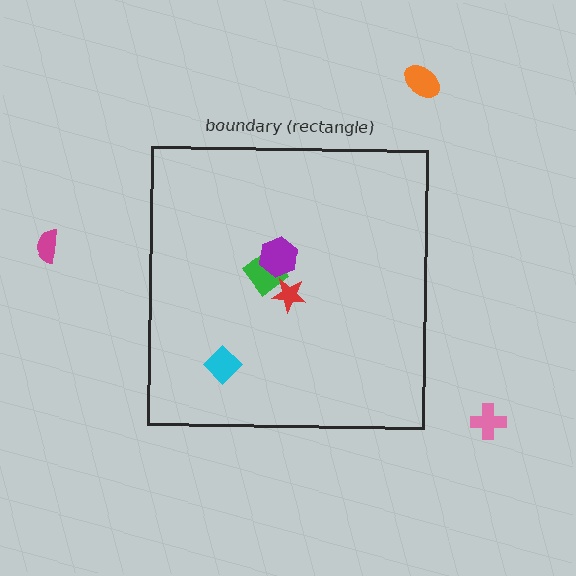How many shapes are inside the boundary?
4 inside, 3 outside.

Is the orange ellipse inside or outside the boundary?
Outside.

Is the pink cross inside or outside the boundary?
Outside.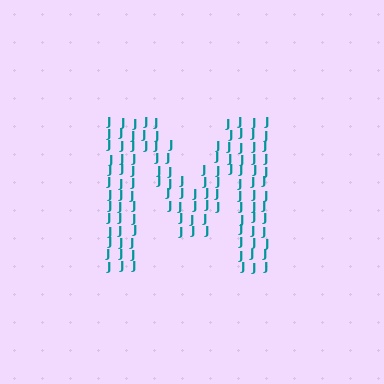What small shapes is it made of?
It is made of small letter J's.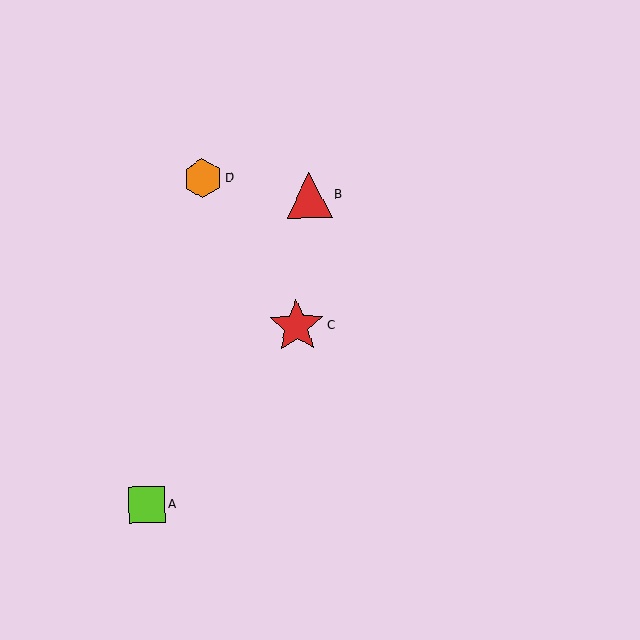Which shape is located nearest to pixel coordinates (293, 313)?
The red star (labeled C) at (296, 326) is nearest to that location.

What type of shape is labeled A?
Shape A is a lime square.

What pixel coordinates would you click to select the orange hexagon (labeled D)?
Click at (203, 178) to select the orange hexagon D.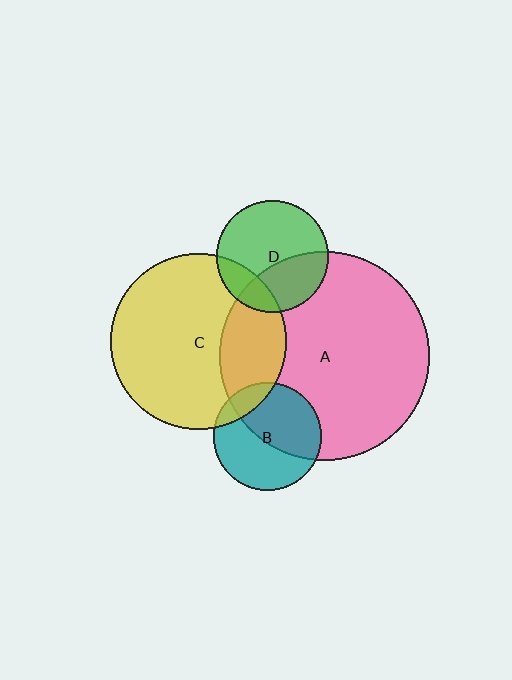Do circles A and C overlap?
Yes.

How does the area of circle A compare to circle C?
Approximately 1.4 times.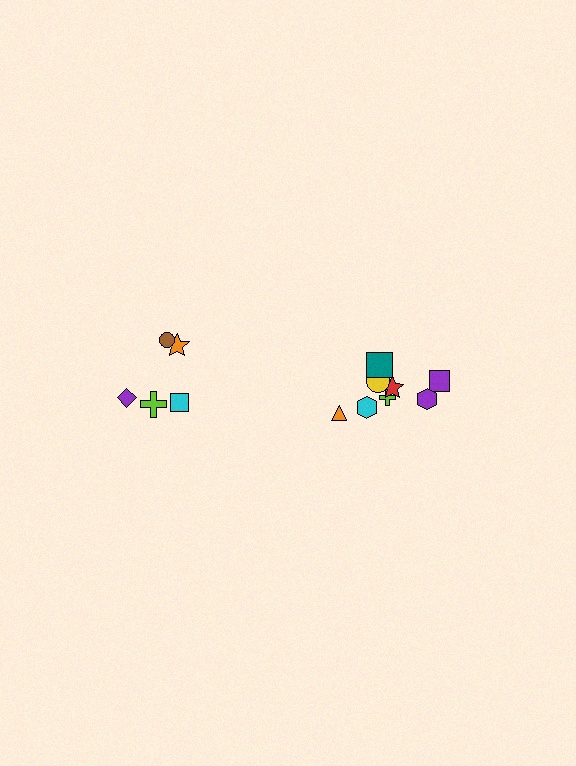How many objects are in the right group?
There are 8 objects.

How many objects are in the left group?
There are 5 objects.